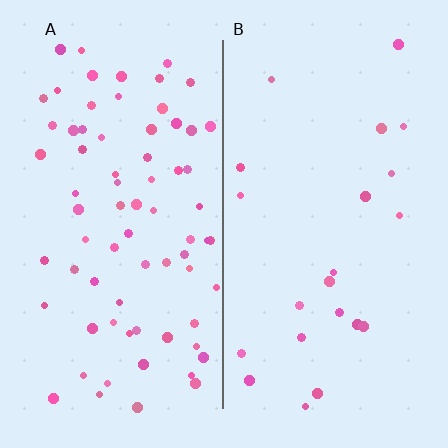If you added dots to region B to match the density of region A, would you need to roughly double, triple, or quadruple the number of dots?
Approximately triple.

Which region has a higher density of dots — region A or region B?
A (the left).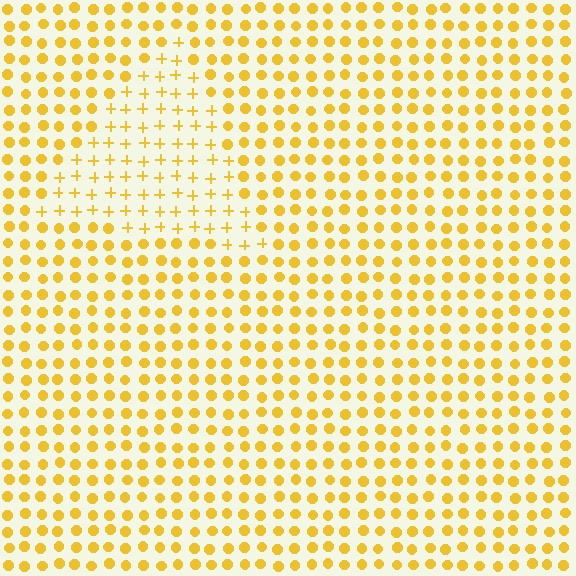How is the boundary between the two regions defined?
The boundary is defined by a change in element shape: plus signs inside vs. circles outside. All elements share the same color and spacing.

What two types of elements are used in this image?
The image uses plus signs inside the triangle region and circles outside it.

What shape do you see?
I see a triangle.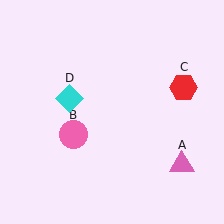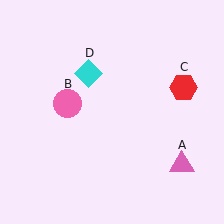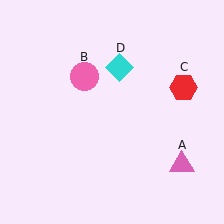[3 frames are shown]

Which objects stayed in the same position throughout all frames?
Pink triangle (object A) and red hexagon (object C) remained stationary.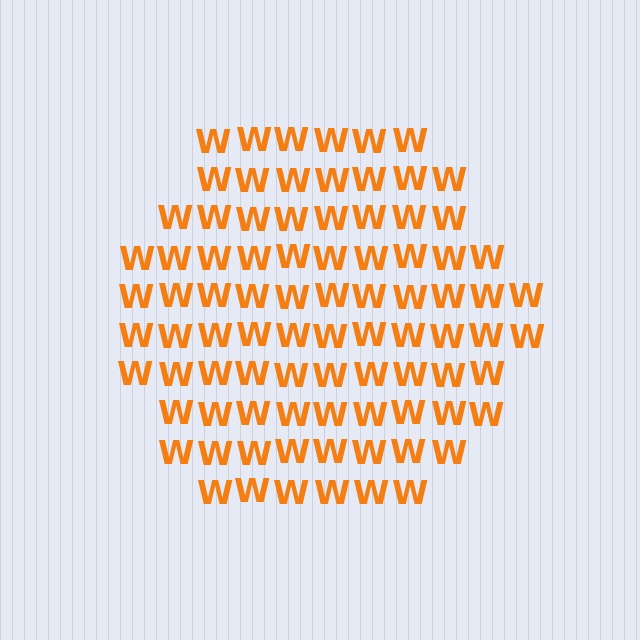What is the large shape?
The large shape is a hexagon.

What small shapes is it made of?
It is made of small letter W's.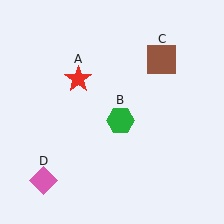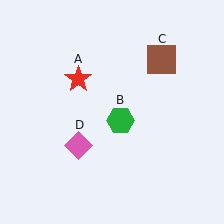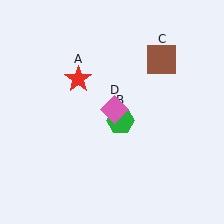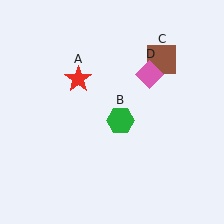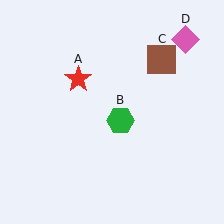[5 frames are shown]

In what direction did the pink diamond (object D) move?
The pink diamond (object D) moved up and to the right.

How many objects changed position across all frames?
1 object changed position: pink diamond (object D).